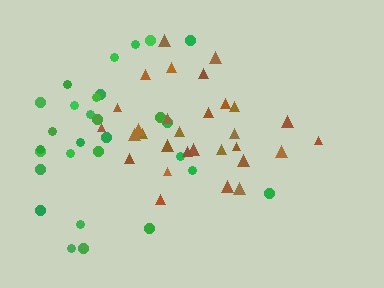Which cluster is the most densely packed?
Brown.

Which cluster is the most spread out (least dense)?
Green.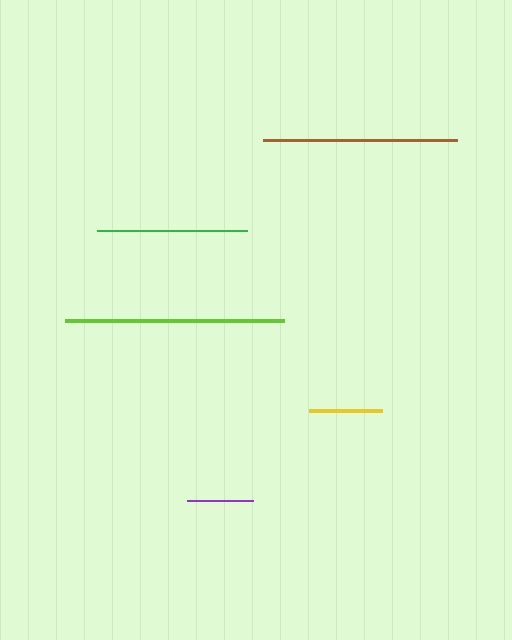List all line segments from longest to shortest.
From longest to shortest: lime, brown, green, yellow, purple.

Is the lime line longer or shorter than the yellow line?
The lime line is longer than the yellow line.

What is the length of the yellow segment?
The yellow segment is approximately 73 pixels long.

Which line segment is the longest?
The lime line is the longest at approximately 218 pixels.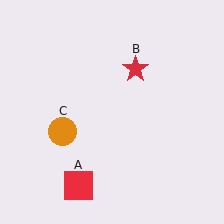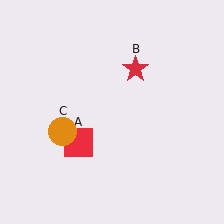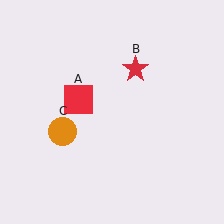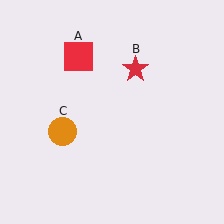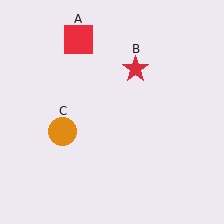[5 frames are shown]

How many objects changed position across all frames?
1 object changed position: red square (object A).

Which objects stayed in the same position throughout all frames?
Red star (object B) and orange circle (object C) remained stationary.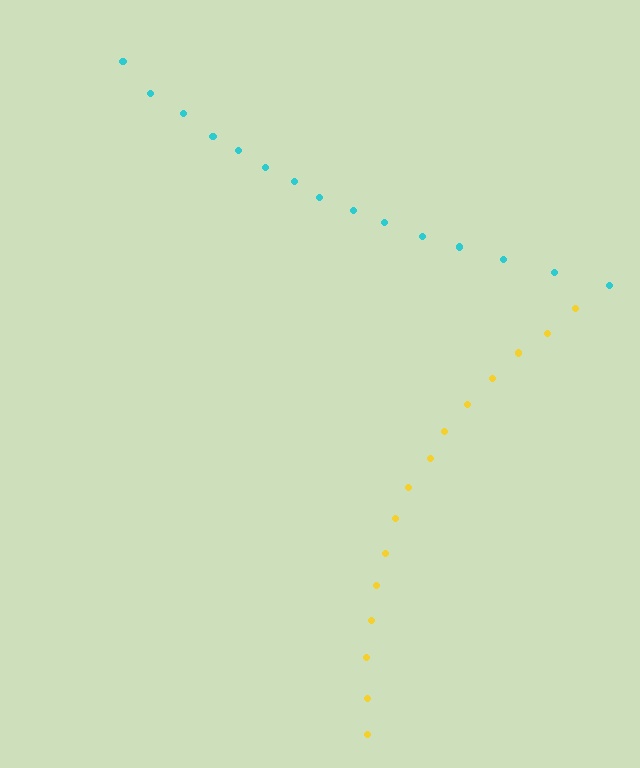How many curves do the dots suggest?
There are 2 distinct paths.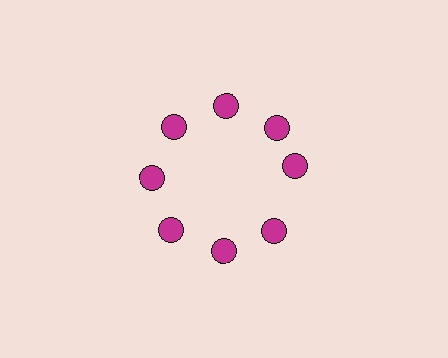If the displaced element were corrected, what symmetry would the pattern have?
It would have 8-fold rotational symmetry — the pattern would map onto itself every 45 degrees.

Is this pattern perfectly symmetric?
No. The 8 magenta circles are arranged in a ring, but one element near the 3 o'clock position is rotated out of alignment along the ring, breaking the 8-fold rotational symmetry.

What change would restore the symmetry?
The symmetry would be restored by rotating it back into even spacing with its neighbors so that all 8 circles sit at equal angles and equal distance from the center.